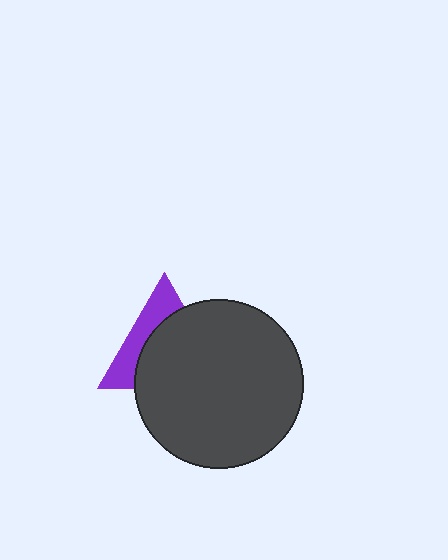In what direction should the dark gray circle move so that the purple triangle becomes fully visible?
The dark gray circle should move toward the lower-right. That is the shortest direction to clear the overlap and leave the purple triangle fully visible.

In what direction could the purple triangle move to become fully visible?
The purple triangle could move toward the upper-left. That would shift it out from behind the dark gray circle entirely.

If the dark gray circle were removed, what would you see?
You would see the complete purple triangle.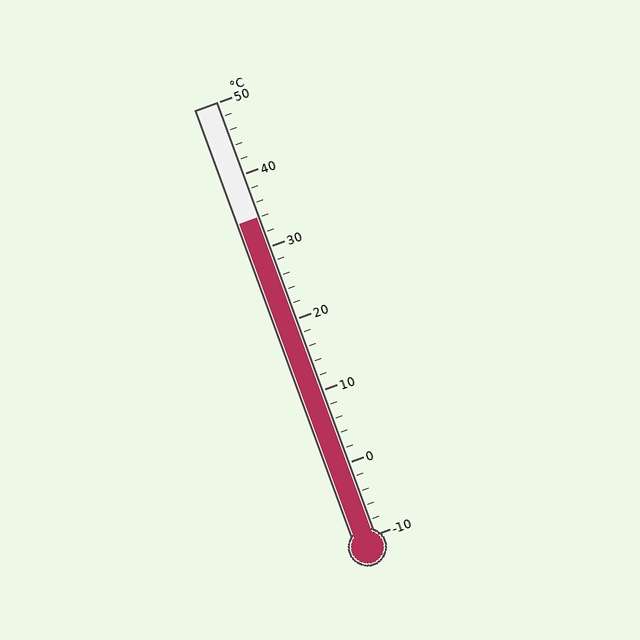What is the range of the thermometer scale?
The thermometer scale ranges from -10°C to 50°C.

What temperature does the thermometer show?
The thermometer shows approximately 34°C.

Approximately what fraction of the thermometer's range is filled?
The thermometer is filled to approximately 75% of its range.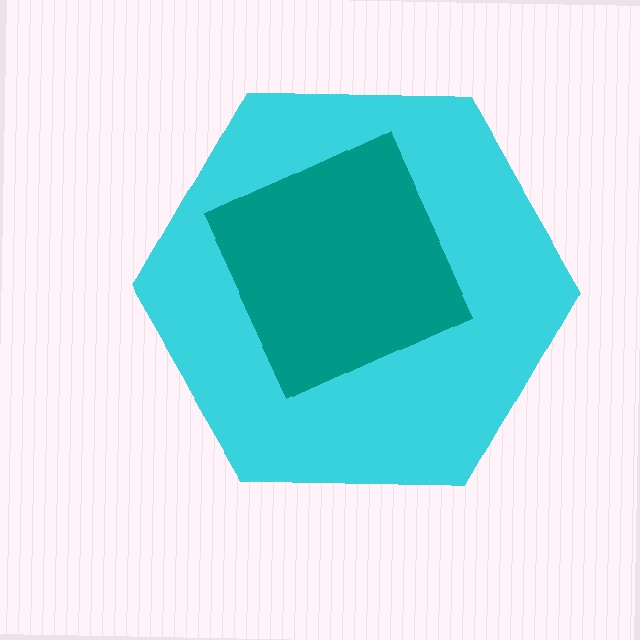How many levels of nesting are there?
2.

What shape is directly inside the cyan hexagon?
The teal square.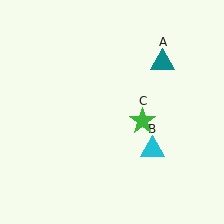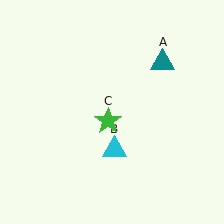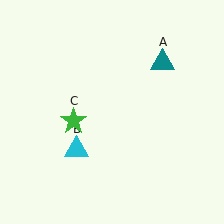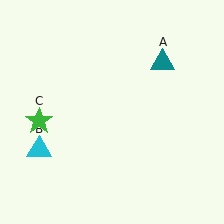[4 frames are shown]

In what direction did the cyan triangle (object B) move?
The cyan triangle (object B) moved left.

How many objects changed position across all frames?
2 objects changed position: cyan triangle (object B), green star (object C).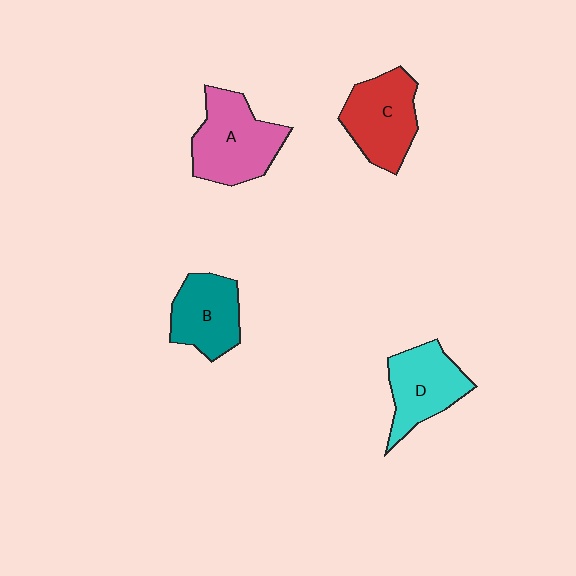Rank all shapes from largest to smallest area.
From largest to smallest: A (pink), C (red), D (cyan), B (teal).